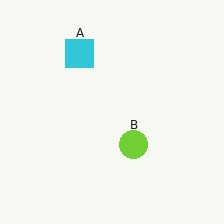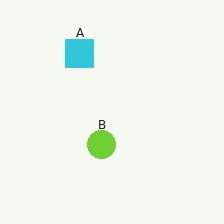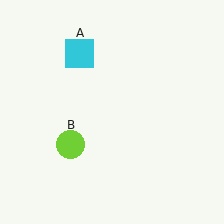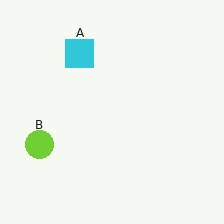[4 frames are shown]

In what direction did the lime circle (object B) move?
The lime circle (object B) moved left.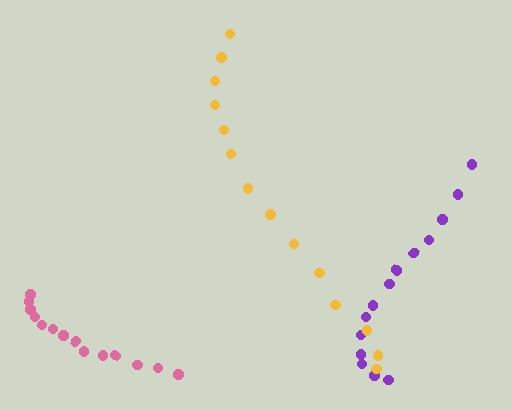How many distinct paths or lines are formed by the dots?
There are 3 distinct paths.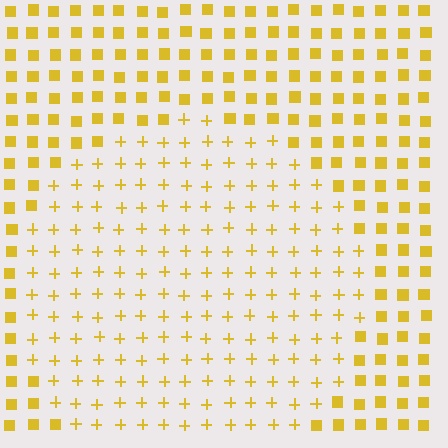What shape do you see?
I see a circle.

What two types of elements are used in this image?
The image uses plus signs inside the circle region and squares outside it.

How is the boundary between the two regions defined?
The boundary is defined by a change in element shape: plus signs inside vs. squares outside. All elements share the same color and spacing.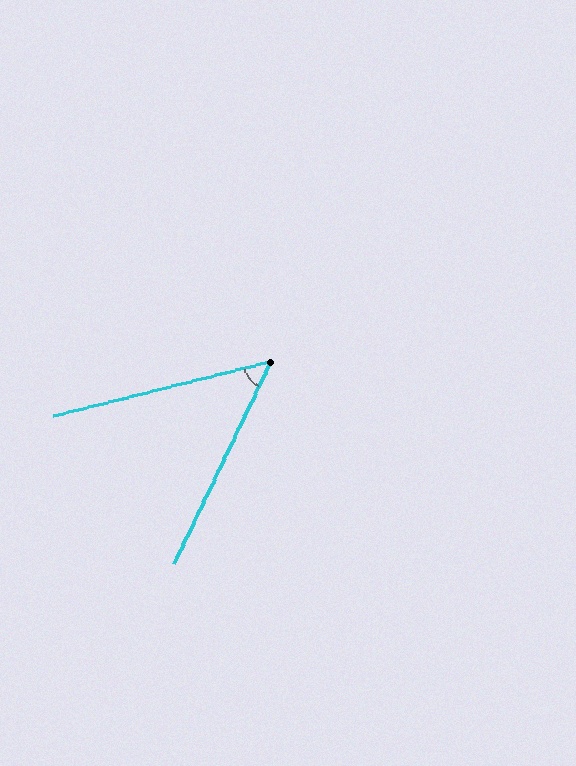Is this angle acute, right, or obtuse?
It is acute.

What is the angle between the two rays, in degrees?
Approximately 50 degrees.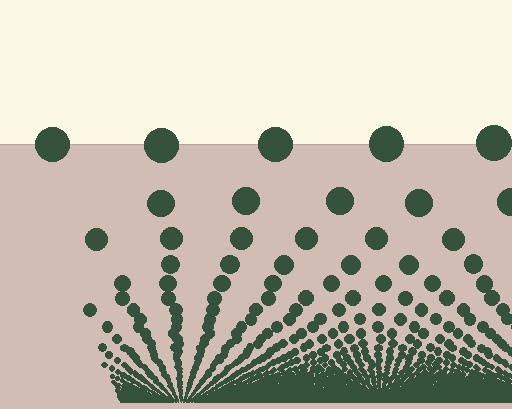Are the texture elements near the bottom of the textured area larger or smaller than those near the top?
Smaller. The gradient is inverted — elements near the bottom are smaller and denser.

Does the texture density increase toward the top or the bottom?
Density increases toward the bottom.